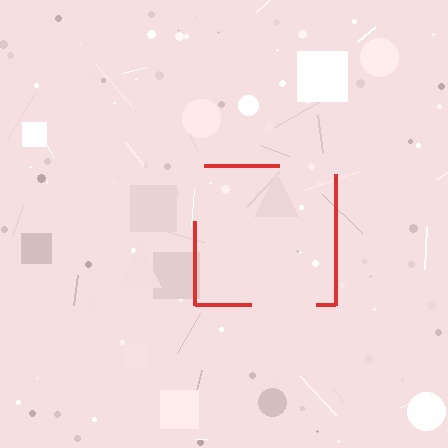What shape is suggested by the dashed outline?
The dashed outline suggests a square.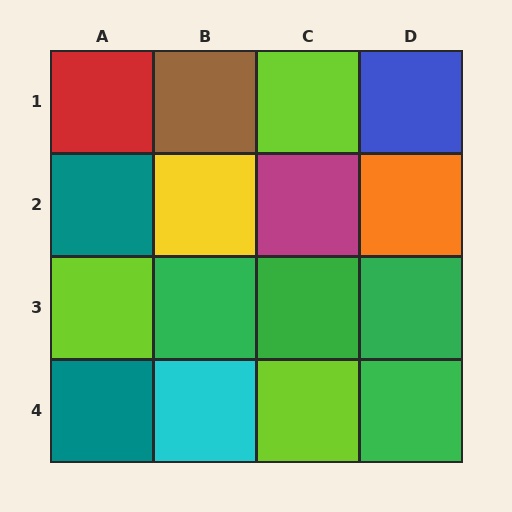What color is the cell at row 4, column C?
Lime.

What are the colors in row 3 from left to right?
Lime, green, green, green.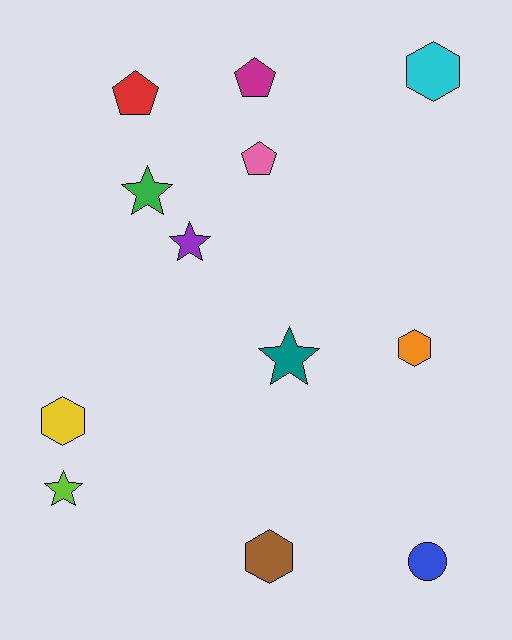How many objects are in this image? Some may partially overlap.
There are 12 objects.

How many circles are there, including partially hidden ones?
There is 1 circle.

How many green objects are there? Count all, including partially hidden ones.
There is 1 green object.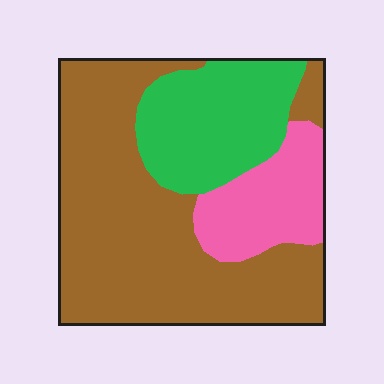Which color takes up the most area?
Brown, at roughly 60%.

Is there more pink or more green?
Green.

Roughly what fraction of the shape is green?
Green takes up about one quarter (1/4) of the shape.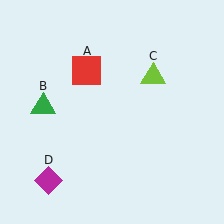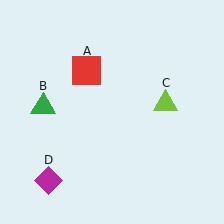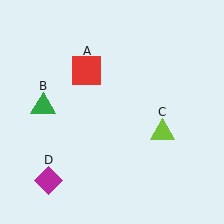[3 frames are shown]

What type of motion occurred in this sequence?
The lime triangle (object C) rotated clockwise around the center of the scene.